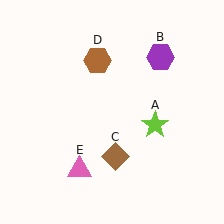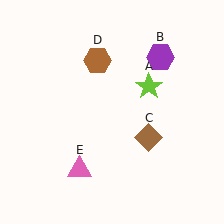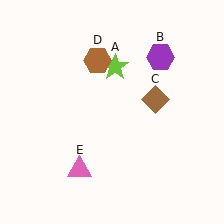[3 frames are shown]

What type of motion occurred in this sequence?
The lime star (object A), brown diamond (object C) rotated counterclockwise around the center of the scene.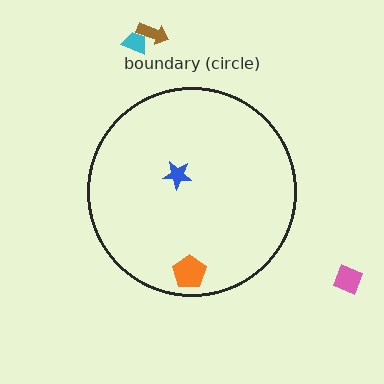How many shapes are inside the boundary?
2 inside, 3 outside.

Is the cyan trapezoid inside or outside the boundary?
Outside.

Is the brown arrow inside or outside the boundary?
Outside.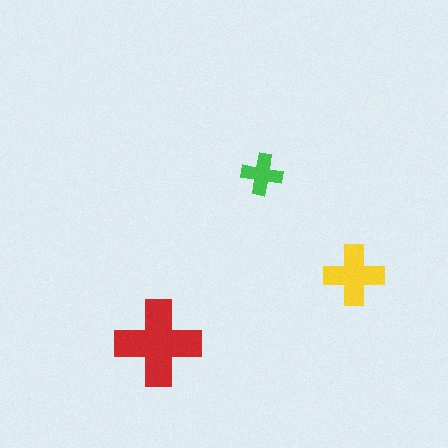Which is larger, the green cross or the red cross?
The red one.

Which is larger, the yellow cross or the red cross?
The red one.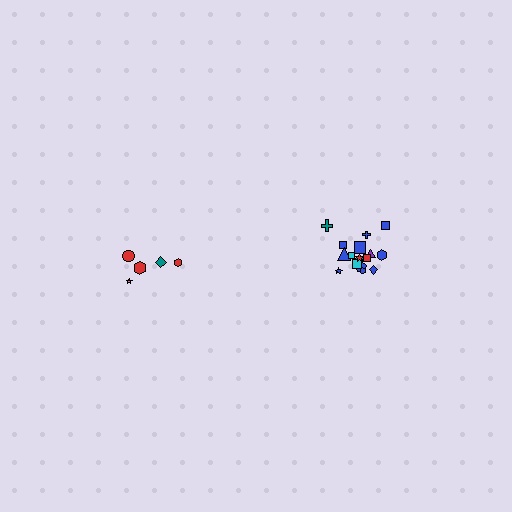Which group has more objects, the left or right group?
The right group.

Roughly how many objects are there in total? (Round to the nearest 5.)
Roughly 25 objects in total.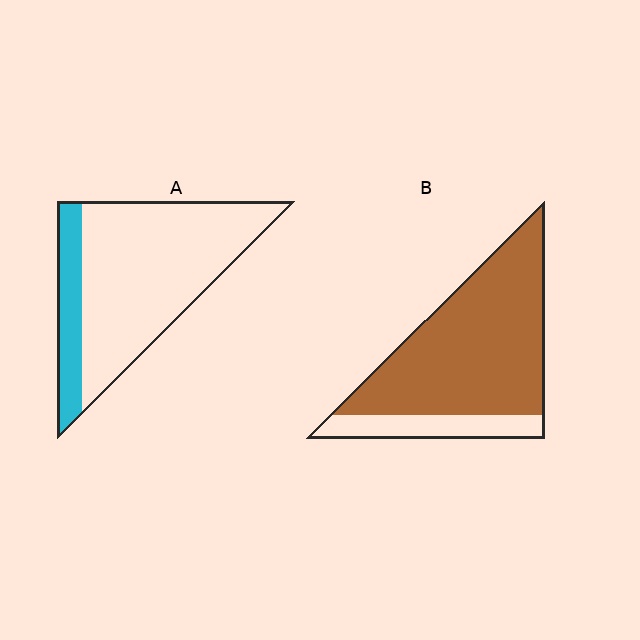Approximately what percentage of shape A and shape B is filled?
A is approximately 20% and B is approximately 80%.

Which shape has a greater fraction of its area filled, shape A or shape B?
Shape B.